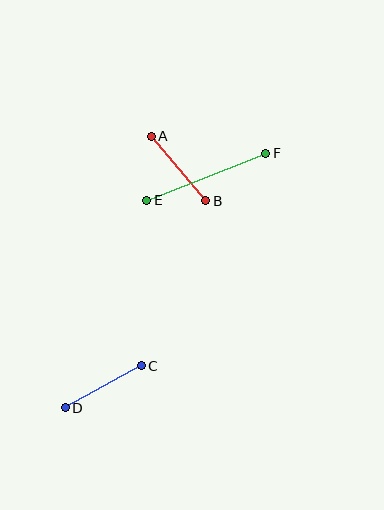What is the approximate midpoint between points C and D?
The midpoint is at approximately (103, 387) pixels.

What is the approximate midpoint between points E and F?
The midpoint is at approximately (206, 177) pixels.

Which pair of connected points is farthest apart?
Points E and F are farthest apart.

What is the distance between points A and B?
The distance is approximately 85 pixels.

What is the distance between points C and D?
The distance is approximately 87 pixels.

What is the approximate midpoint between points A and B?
The midpoint is at approximately (179, 169) pixels.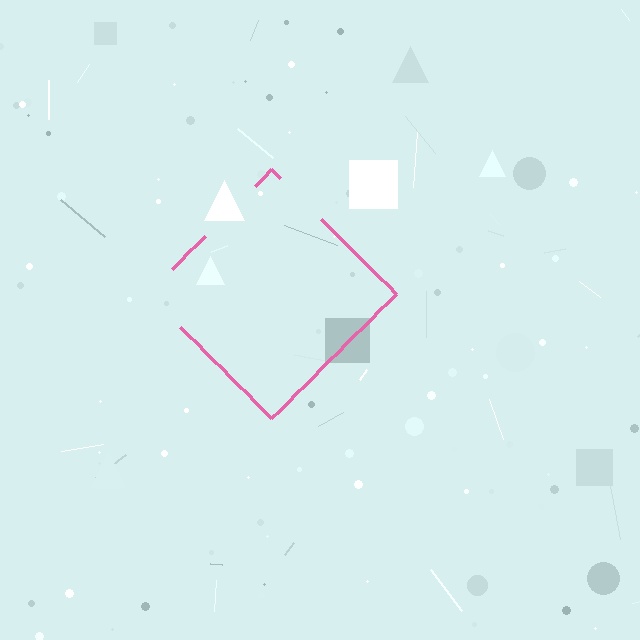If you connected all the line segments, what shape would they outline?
They would outline a diamond.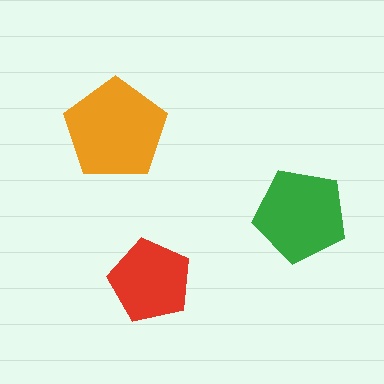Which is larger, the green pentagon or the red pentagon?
The green one.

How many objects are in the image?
There are 3 objects in the image.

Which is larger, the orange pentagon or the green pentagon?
The orange one.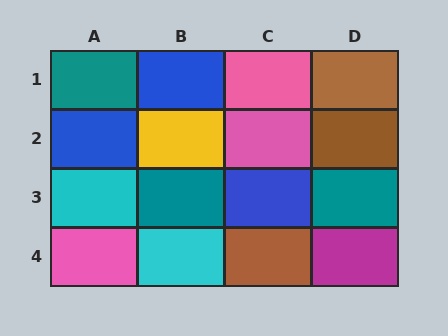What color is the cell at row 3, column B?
Teal.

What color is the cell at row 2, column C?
Pink.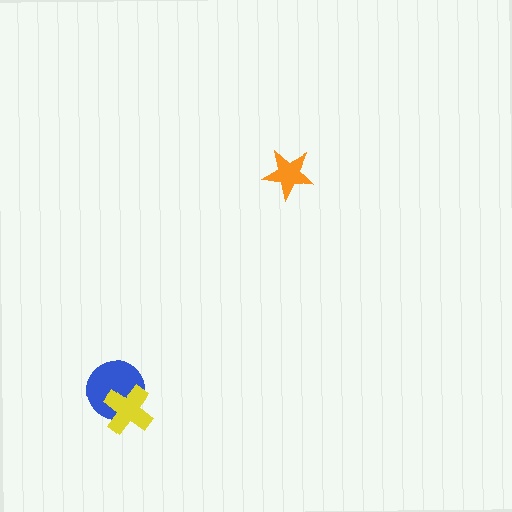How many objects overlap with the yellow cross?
1 object overlaps with the yellow cross.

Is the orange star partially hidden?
No, no other shape covers it.